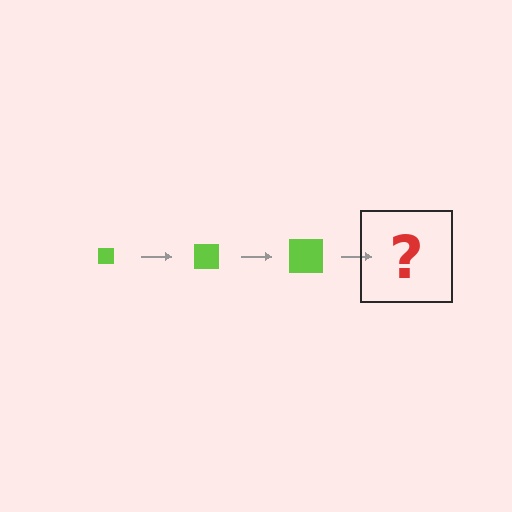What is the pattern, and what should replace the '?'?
The pattern is that the square gets progressively larger each step. The '?' should be a lime square, larger than the previous one.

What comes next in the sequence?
The next element should be a lime square, larger than the previous one.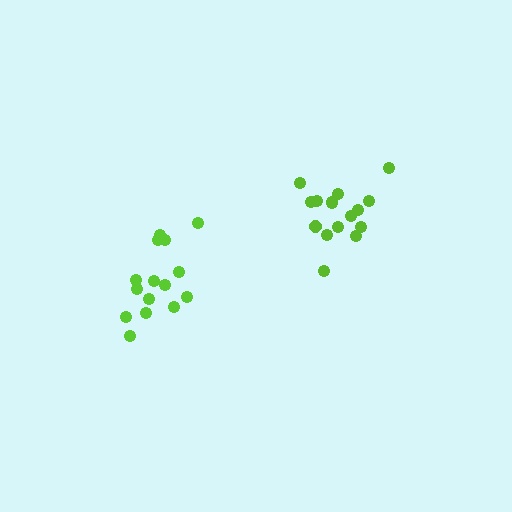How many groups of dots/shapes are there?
There are 2 groups.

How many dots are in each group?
Group 1: 15 dots, Group 2: 16 dots (31 total).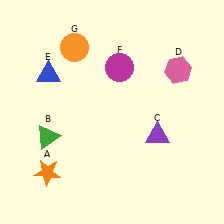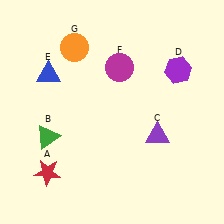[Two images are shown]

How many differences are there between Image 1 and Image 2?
There are 2 differences between the two images.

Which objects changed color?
A changed from orange to red. D changed from pink to purple.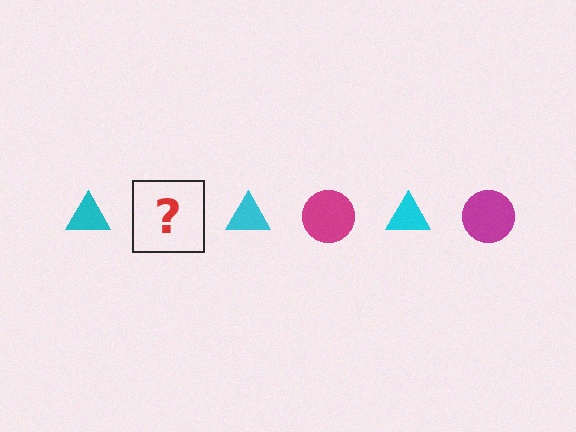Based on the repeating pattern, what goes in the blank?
The blank should be a magenta circle.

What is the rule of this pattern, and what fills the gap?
The rule is that the pattern alternates between cyan triangle and magenta circle. The gap should be filled with a magenta circle.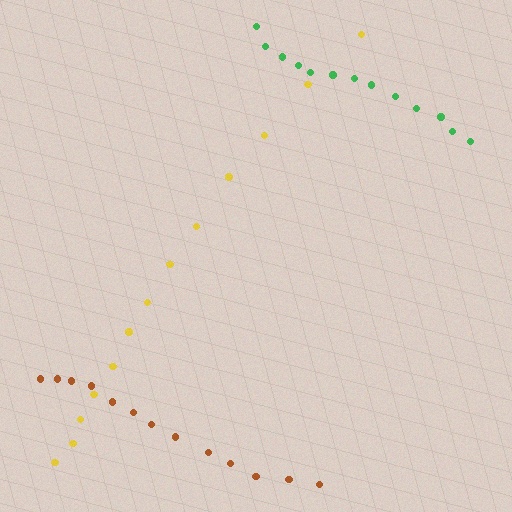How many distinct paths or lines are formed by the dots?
There are 3 distinct paths.